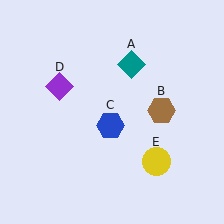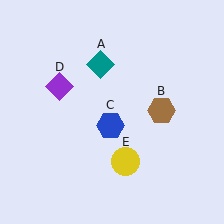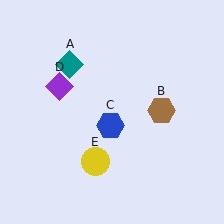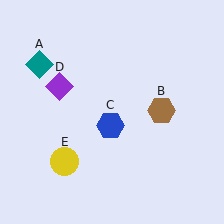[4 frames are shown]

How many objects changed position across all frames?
2 objects changed position: teal diamond (object A), yellow circle (object E).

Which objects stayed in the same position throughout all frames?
Brown hexagon (object B) and blue hexagon (object C) and purple diamond (object D) remained stationary.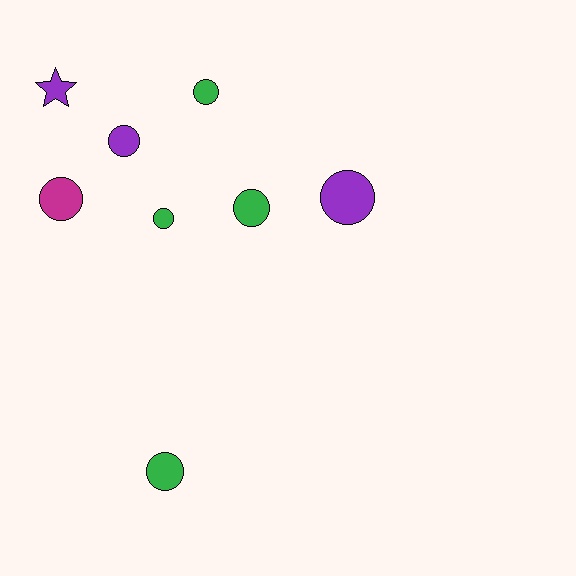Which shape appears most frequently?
Circle, with 7 objects.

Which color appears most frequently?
Green, with 4 objects.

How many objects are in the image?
There are 8 objects.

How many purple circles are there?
There are 2 purple circles.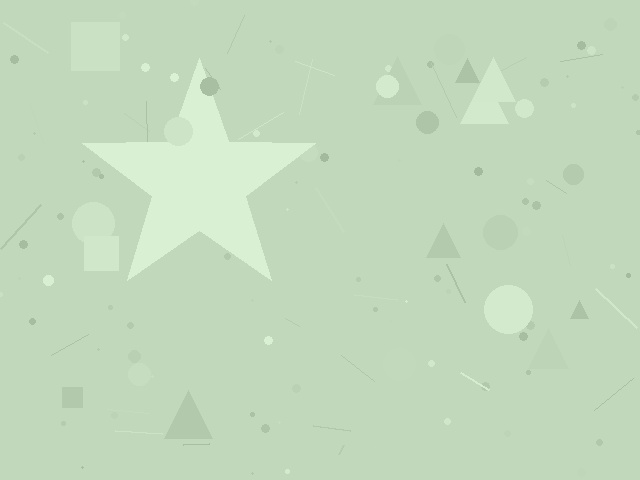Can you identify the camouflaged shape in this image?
The camouflaged shape is a star.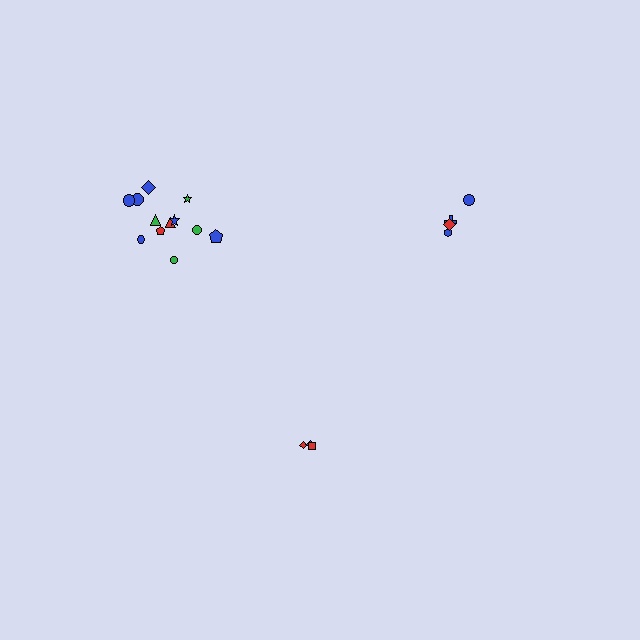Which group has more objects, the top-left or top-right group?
The top-left group.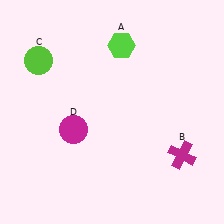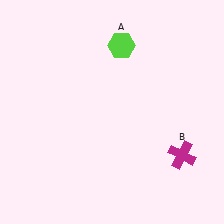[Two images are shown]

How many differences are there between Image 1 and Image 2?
There are 2 differences between the two images.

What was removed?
The magenta circle (D), the lime circle (C) were removed in Image 2.